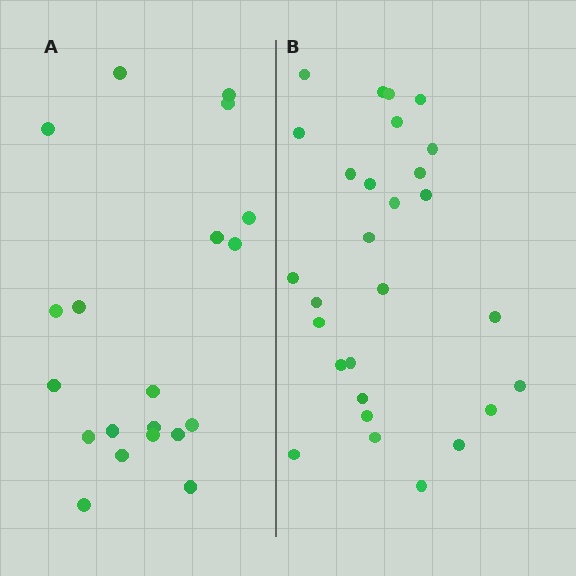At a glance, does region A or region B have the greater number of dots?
Region B (the right region) has more dots.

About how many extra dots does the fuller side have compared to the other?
Region B has roughly 8 or so more dots than region A.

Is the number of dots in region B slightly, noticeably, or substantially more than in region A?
Region B has noticeably more, but not dramatically so. The ratio is roughly 1.4 to 1.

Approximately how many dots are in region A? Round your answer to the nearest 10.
About 20 dots.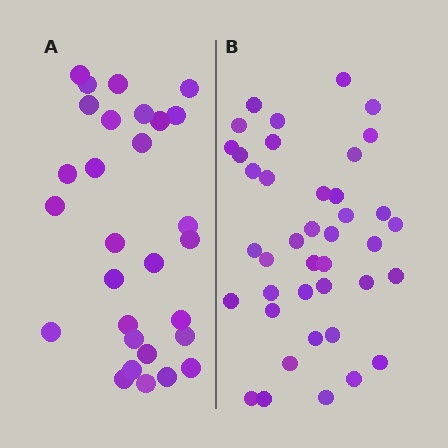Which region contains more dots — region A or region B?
Region B (the right region) has more dots.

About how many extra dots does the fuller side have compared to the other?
Region B has roughly 12 or so more dots than region A.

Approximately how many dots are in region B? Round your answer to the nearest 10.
About 40 dots.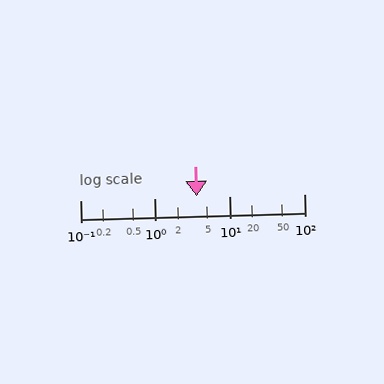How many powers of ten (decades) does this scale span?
The scale spans 3 decades, from 0.1 to 100.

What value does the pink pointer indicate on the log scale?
The pointer indicates approximately 3.6.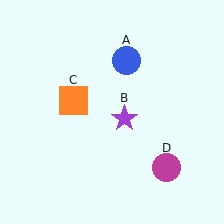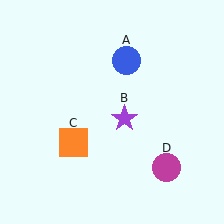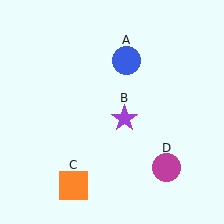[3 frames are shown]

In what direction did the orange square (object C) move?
The orange square (object C) moved down.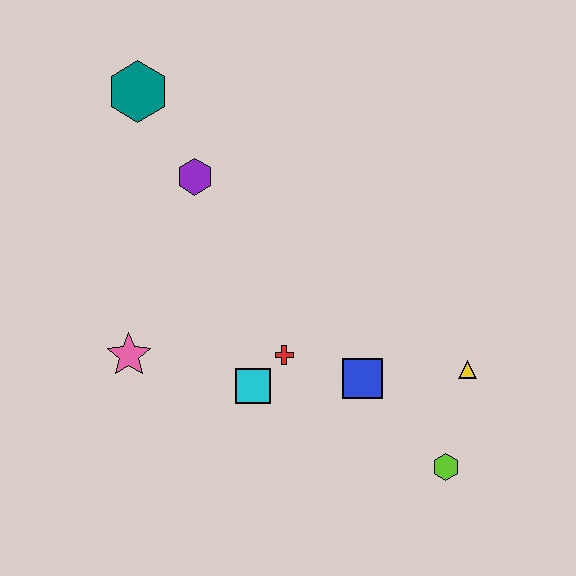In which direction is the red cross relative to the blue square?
The red cross is to the left of the blue square.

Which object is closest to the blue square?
The red cross is closest to the blue square.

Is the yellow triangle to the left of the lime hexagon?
No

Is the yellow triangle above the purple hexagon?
No